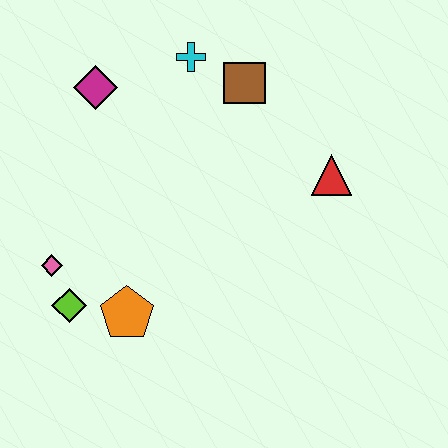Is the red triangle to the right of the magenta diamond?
Yes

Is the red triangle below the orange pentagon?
No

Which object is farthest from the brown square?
The lime diamond is farthest from the brown square.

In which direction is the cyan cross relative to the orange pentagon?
The cyan cross is above the orange pentagon.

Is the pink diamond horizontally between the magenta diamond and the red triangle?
No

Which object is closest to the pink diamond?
The lime diamond is closest to the pink diamond.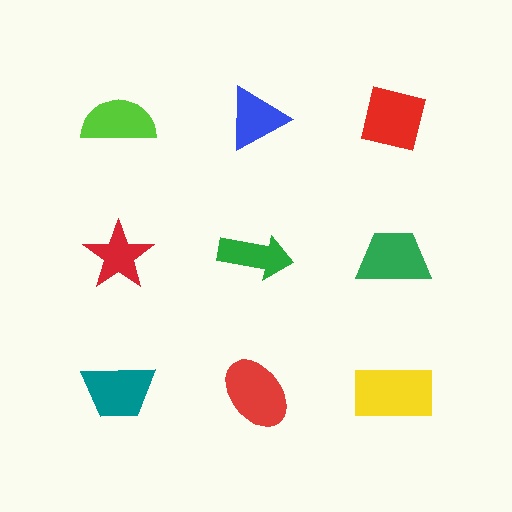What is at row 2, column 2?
A green arrow.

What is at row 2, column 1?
A red star.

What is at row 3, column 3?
A yellow rectangle.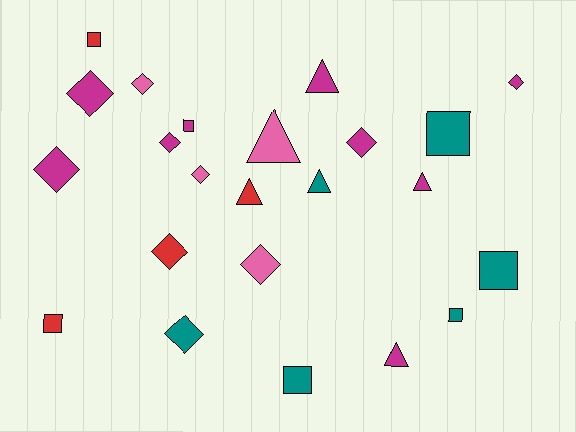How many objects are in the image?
There are 23 objects.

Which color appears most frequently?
Magenta, with 9 objects.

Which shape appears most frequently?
Diamond, with 10 objects.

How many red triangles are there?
There is 1 red triangle.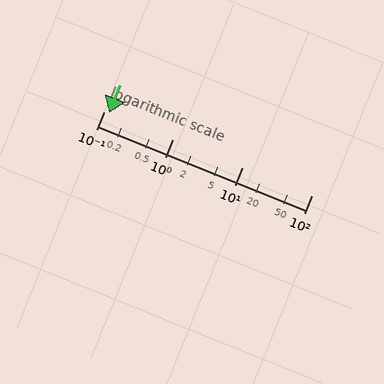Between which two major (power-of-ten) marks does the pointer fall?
The pointer is between 0.1 and 1.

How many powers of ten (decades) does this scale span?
The scale spans 3 decades, from 0.1 to 100.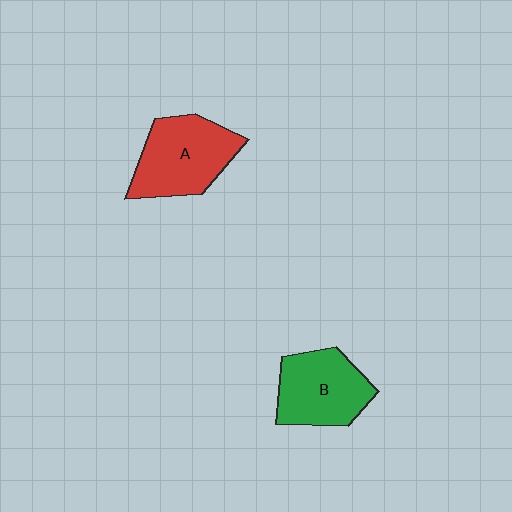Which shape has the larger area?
Shape A (red).